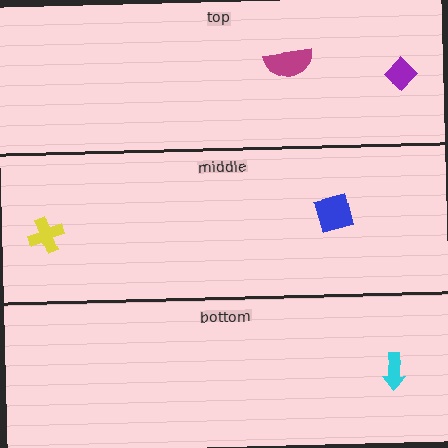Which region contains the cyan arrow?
The bottom region.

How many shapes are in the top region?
2.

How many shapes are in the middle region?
2.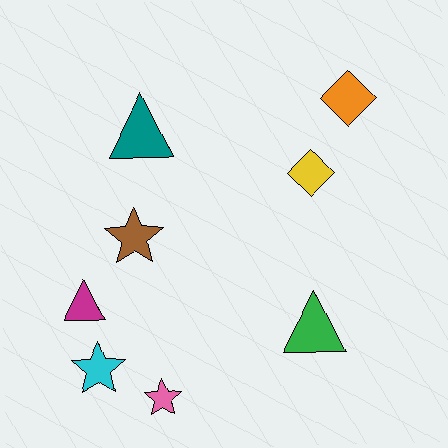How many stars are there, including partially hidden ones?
There are 3 stars.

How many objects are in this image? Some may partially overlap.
There are 8 objects.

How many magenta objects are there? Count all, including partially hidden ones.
There is 1 magenta object.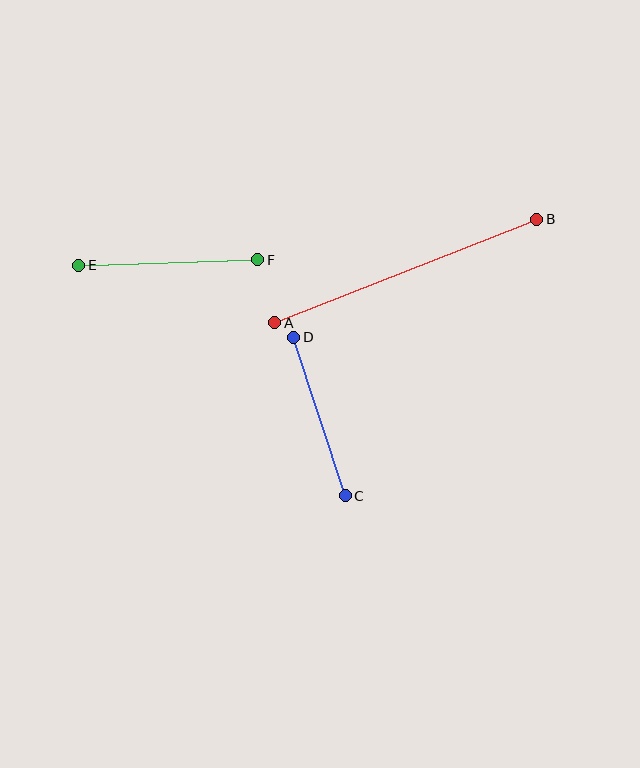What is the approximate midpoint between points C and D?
The midpoint is at approximately (319, 417) pixels.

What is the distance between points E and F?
The distance is approximately 179 pixels.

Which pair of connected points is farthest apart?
Points A and B are farthest apart.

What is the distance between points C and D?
The distance is approximately 167 pixels.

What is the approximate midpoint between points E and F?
The midpoint is at approximately (168, 262) pixels.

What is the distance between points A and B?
The distance is approximately 282 pixels.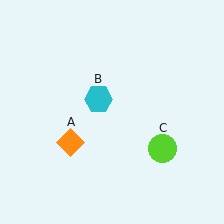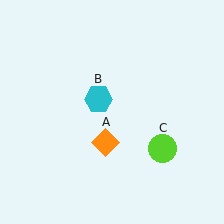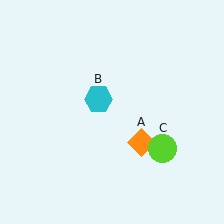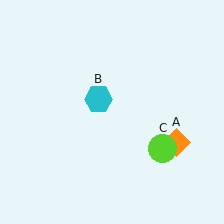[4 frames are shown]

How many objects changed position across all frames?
1 object changed position: orange diamond (object A).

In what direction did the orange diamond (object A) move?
The orange diamond (object A) moved right.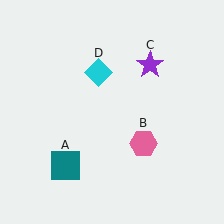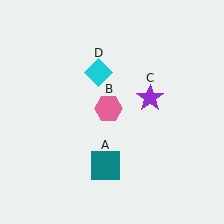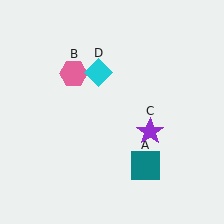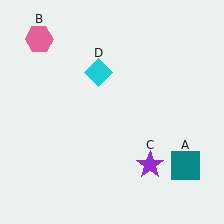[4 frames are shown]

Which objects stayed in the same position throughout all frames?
Cyan diamond (object D) remained stationary.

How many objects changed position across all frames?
3 objects changed position: teal square (object A), pink hexagon (object B), purple star (object C).